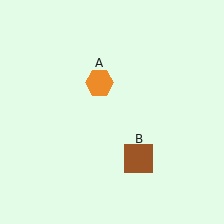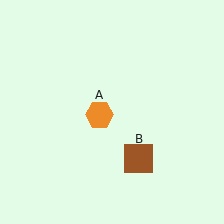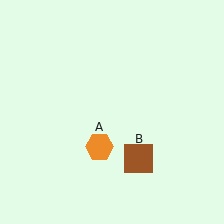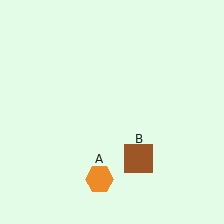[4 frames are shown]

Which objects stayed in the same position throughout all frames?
Brown square (object B) remained stationary.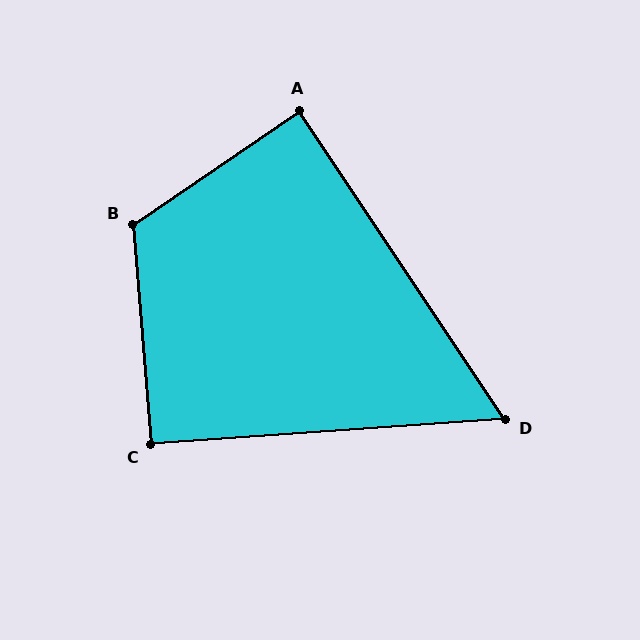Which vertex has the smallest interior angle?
D, at approximately 60 degrees.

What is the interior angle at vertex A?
Approximately 89 degrees (approximately right).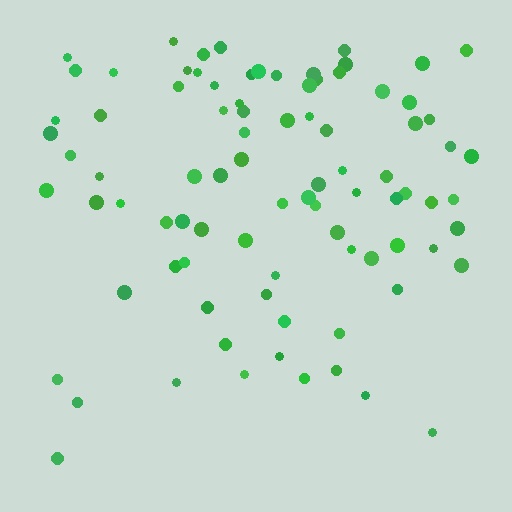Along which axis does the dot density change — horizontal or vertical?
Vertical.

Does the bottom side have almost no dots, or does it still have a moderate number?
Still a moderate number, just noticeably fewer than the top.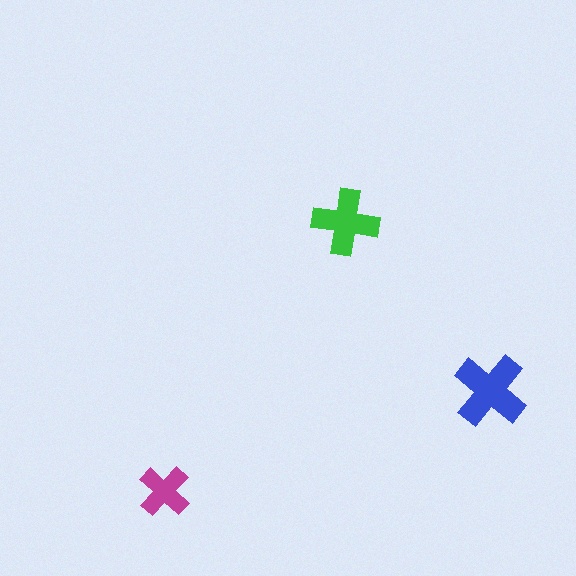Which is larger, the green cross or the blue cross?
The blue one.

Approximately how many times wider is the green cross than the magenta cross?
About 1.5 times wider.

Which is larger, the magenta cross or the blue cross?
The blue one.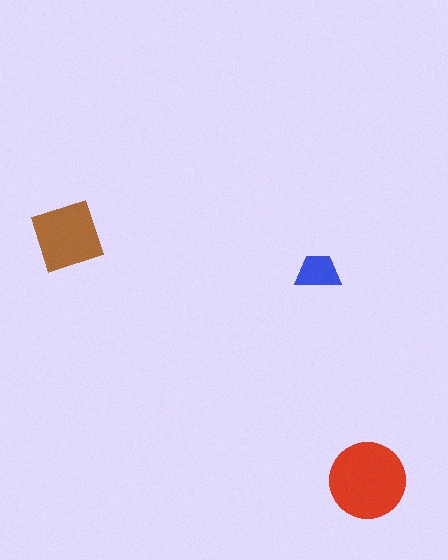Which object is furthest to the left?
The brown diamond is leftmost.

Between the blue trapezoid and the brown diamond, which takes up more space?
The brown diamond.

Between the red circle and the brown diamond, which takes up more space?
The red circle.